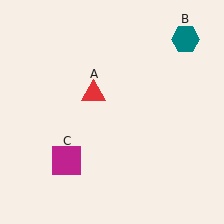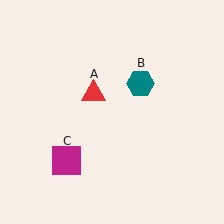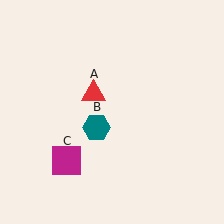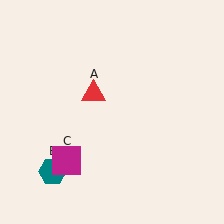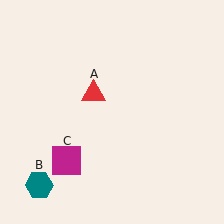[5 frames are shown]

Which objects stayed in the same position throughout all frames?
Red triangle (object A) and magenta square (object C) remained stationary.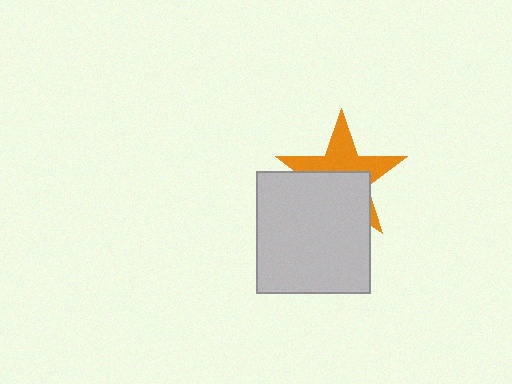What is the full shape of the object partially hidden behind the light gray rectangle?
The partially hidden object is an orange star.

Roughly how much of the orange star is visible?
About half of it is visible (roughly 50%).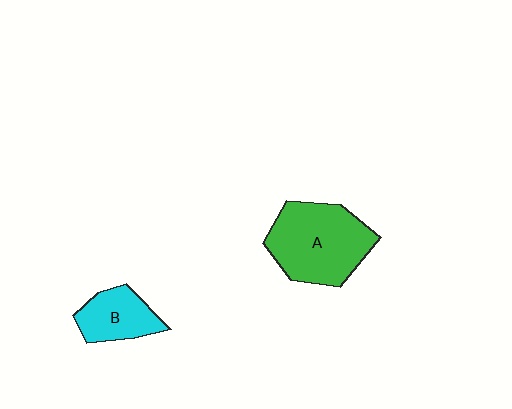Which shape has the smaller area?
Shape B (cyan).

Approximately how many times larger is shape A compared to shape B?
Approximately 1.9 times.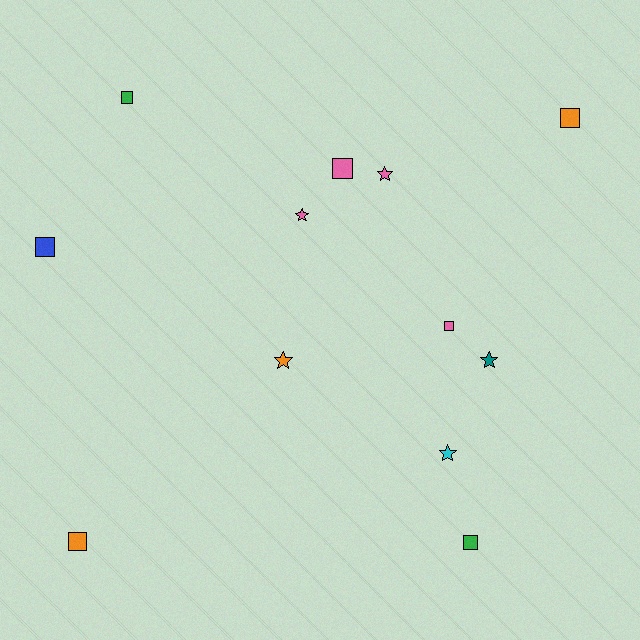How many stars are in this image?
There are 5 stars.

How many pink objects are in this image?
There are 4 pink objects.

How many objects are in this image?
There are 12 objects.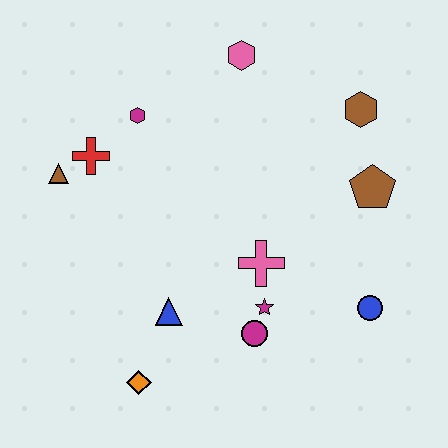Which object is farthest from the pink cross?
The brown triangle is farthest from the pink cross.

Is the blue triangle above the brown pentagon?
No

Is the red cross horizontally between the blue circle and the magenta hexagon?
No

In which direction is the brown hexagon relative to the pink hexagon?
The brown hexagon is to the right of the pink hexagon.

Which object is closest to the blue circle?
The magenta star is closest to the blue circle.